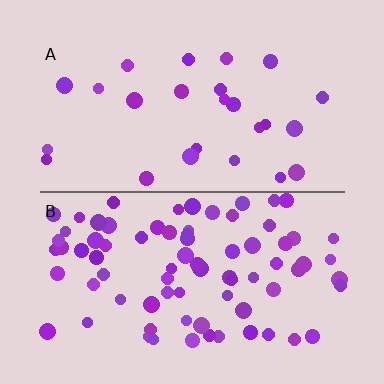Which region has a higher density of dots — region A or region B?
B (the bottom).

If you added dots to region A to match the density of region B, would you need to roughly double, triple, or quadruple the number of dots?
Approximately triple.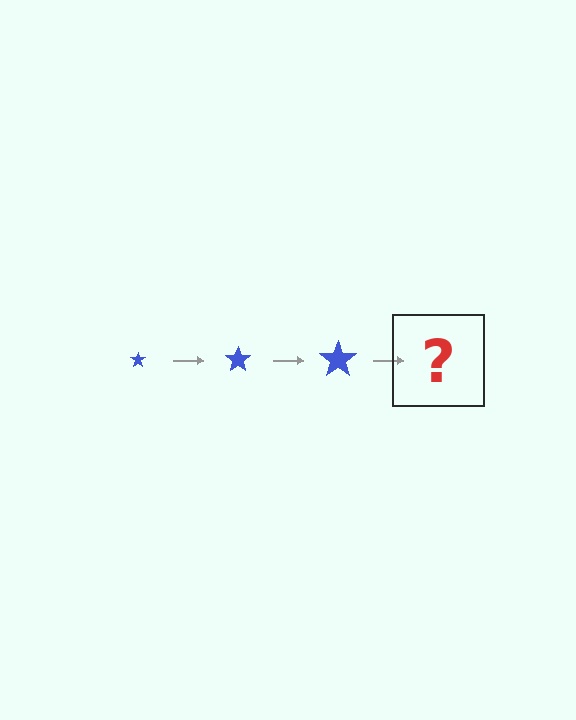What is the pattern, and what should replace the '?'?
The pattern is that the star gets progressively larger each step. The '?' should be a blue star, larger than the previous one.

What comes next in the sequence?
The next element should be a blue star, larger than the previous one.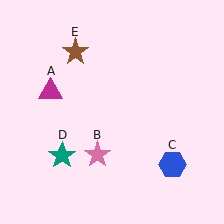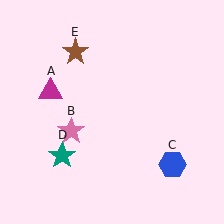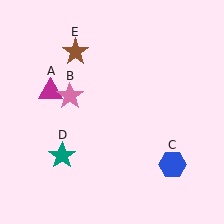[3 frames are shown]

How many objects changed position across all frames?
1 object changed position: pink star (object B).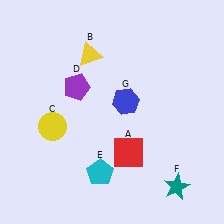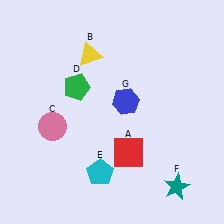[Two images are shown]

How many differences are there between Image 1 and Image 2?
There are 2 differences between the two images.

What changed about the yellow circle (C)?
In Image 1, C is yellow. In Image 2, it changed to pink.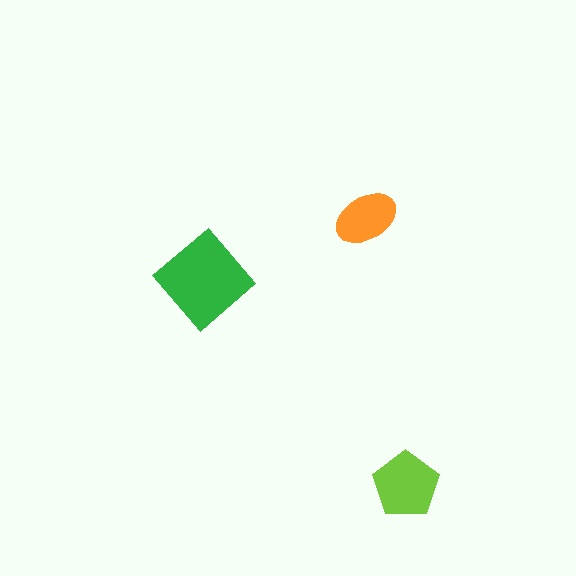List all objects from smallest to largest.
The orange ellipse, the lime pentagon, the green diamond.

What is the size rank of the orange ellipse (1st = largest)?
3rd.